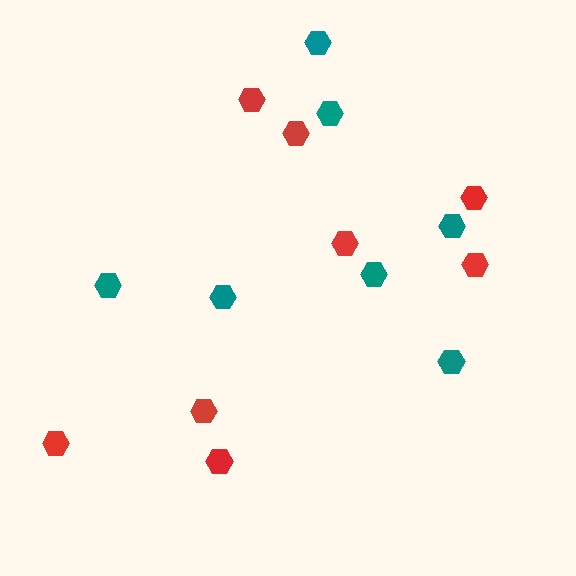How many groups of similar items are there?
There are 2 groups: one group of red hexagons (8) and one group of teal hexagons (7).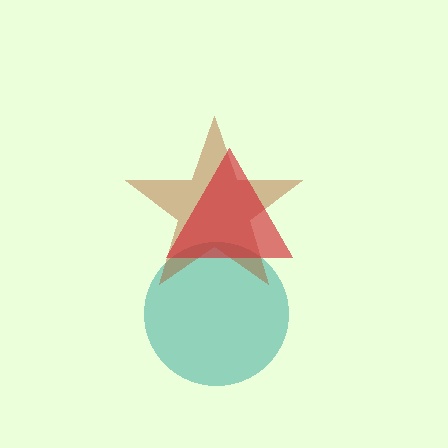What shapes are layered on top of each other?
The layered shapes are: a teal circle, a brown star, a red triangle.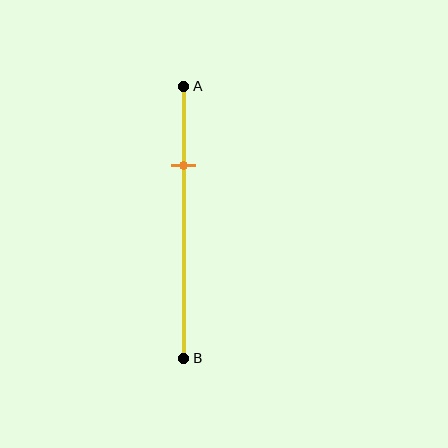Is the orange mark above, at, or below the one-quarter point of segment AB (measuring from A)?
The orange mark is below the one-quarter point of segment AB.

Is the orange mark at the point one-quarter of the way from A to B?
No, the mark is at about 30% from A, not at the 25% one-quarter point.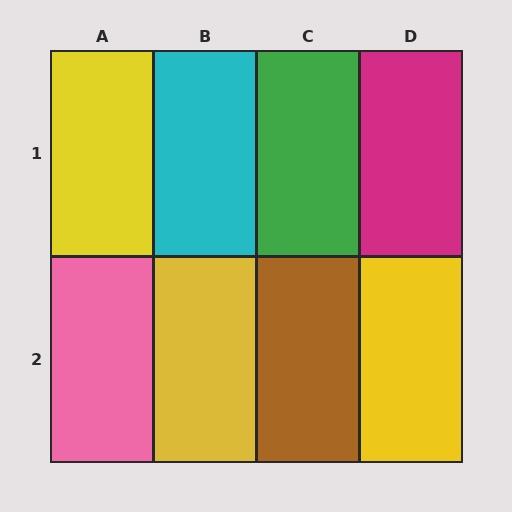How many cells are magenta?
1 cell is magenta.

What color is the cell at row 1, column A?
Yellow.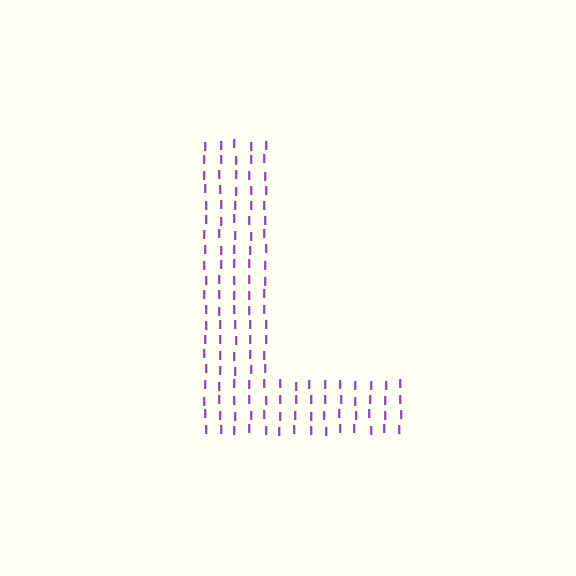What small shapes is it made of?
It is made of small letter I's.